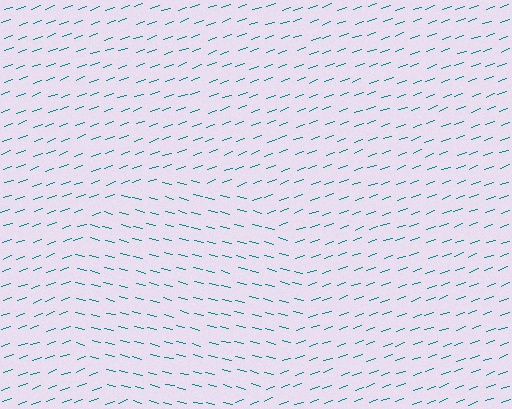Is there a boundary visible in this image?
Yes, there is a texture boundary formed by a change in line orientation.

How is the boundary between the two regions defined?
The boundary is defined purely by a change in line orientation (approximately 33 degrees difference). All lines are the same color and thickness.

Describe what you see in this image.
The image is filled with small teal line segments. A circle region in the image has lines oriented differently from the surrounding lines, creating a visible texture boundary.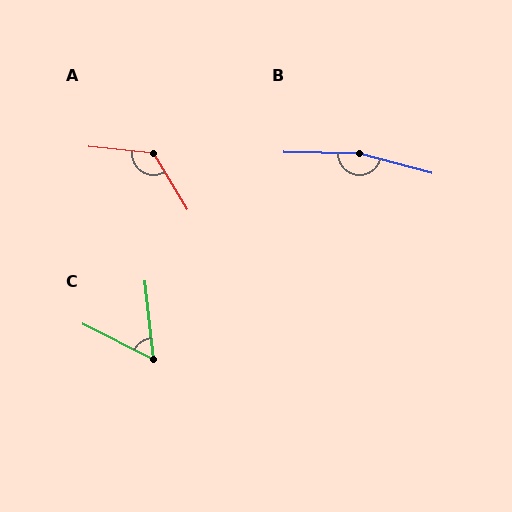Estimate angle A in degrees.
Approximately 127 degrees.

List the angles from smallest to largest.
C (57°), A (127°), B (166°).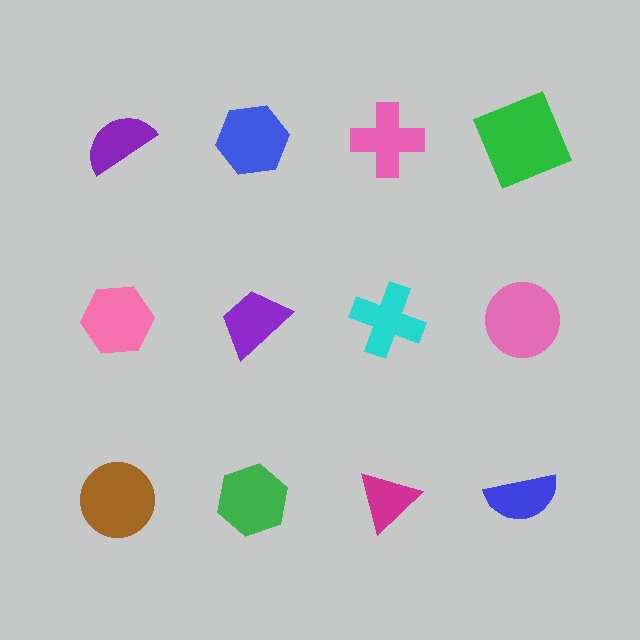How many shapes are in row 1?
4 shapes.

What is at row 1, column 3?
A pink cross.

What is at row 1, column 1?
A purple semicircle.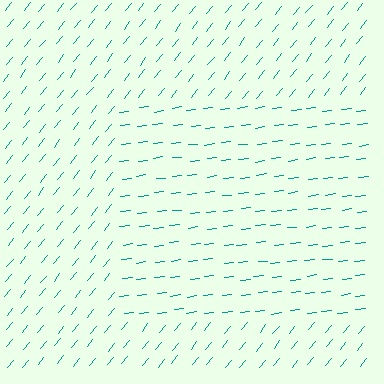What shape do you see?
I see a rectangle.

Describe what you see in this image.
The image is filled with small teal line segments. A rectangle region in the image has lines oriented differently from the surrounding lines, creating a visible texture boundary.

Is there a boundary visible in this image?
Yes, there is a texture boundary formed by a change in line orientation.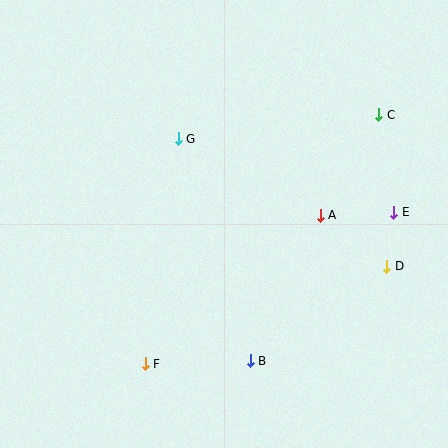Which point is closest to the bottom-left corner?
Point F is closest to the bottom-left corner.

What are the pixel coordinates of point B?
Point B is at (250, 361).